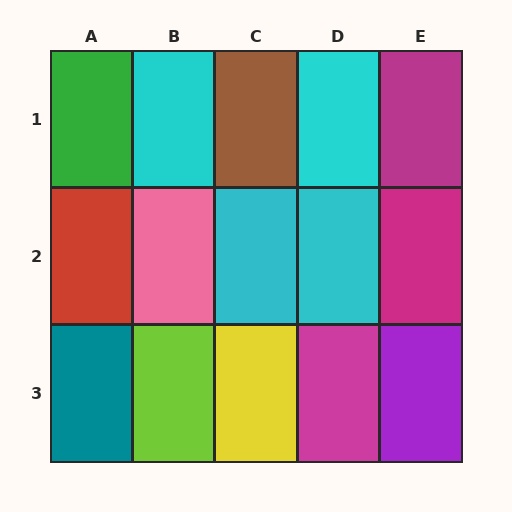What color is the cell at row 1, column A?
Green.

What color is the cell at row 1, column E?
Magenta.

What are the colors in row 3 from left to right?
Teal, lime, yellow, magenta, purple.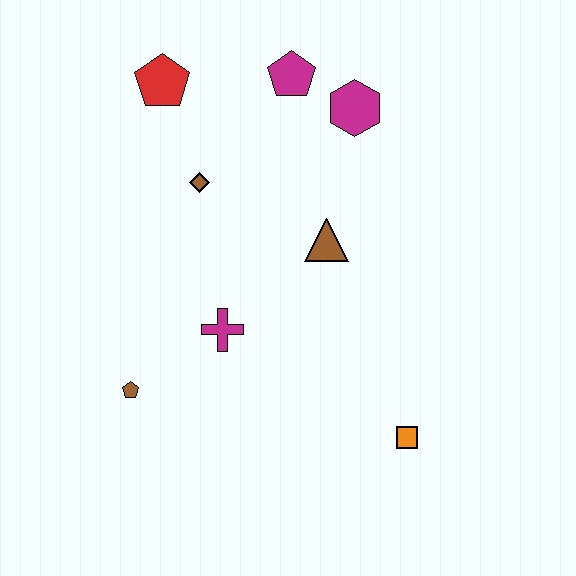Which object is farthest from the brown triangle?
The brown pentagon is farthest from the brown triangle.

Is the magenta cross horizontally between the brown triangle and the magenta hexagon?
No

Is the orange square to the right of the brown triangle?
Yes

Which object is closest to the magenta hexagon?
The magenta pentagon is closest to the magenta hexagon.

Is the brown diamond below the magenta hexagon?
Yes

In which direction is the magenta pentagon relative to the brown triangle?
The magenta pentagon is above the brown triangle.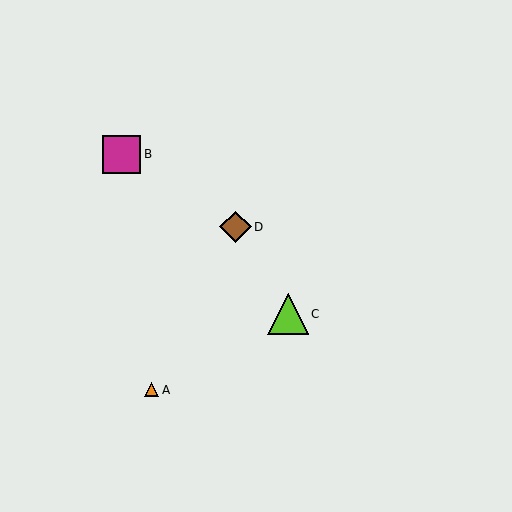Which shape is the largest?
The lime triangle (labeled C) is the largest.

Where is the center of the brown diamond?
The center of the brown diamond is at (235, 227).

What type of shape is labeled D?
Shape D is a brown diamond.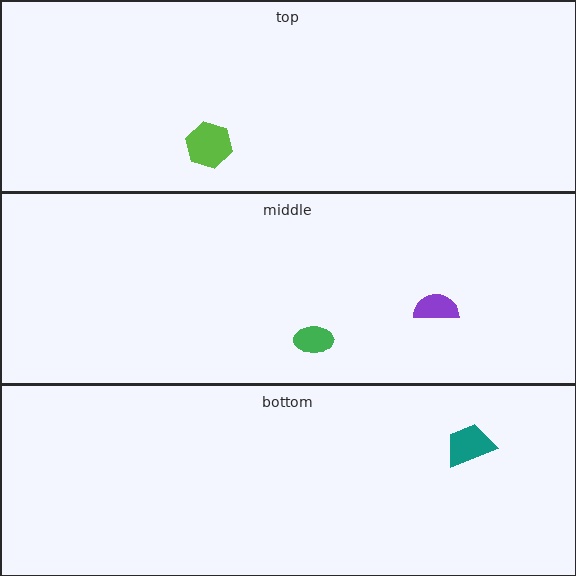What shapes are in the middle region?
The purple semicircle, the green ellipse.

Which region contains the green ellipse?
The middle region.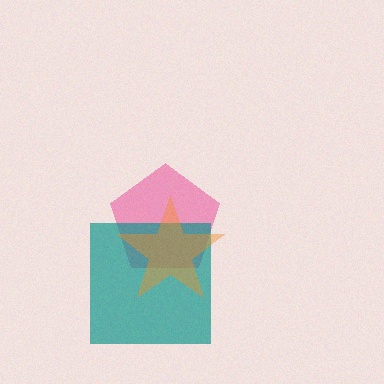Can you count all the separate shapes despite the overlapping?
Yes, there are 3 separate shapes.